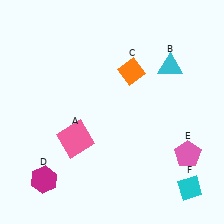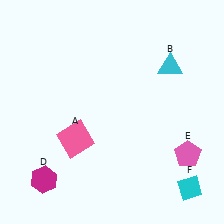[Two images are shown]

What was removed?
The orange diamond (C) was removed in Image 2.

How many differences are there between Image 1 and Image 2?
There is 1 difference between the two images.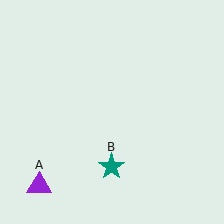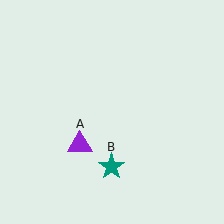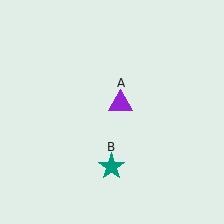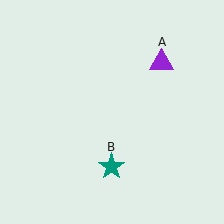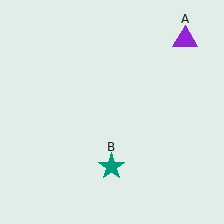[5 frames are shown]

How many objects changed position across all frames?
1 object changed position: purple triangle (object A).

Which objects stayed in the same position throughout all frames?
Teal star (object B) remained stationary.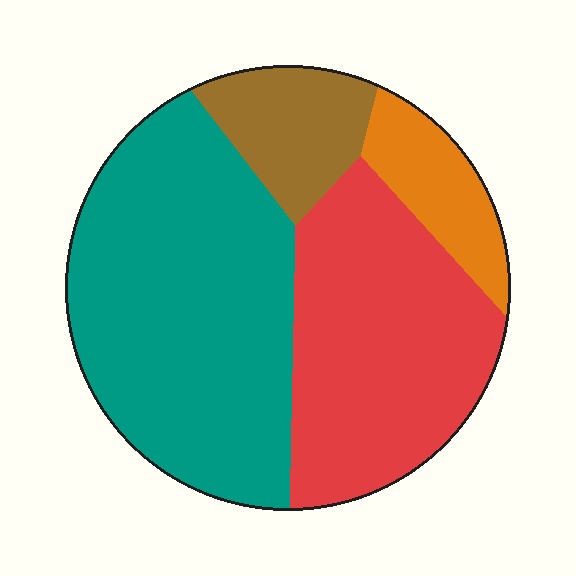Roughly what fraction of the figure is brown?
Brown covers 11% of the figure.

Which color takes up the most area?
Teal, at roughly 45%.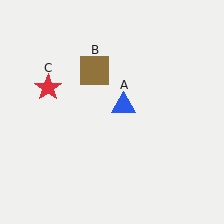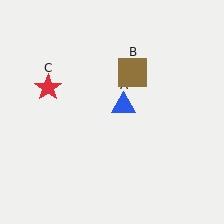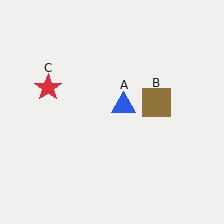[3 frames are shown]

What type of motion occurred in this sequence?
The brown square (object B) rotated clockwise around the center of the scene.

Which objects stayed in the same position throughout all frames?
Blue triangle (object A) and red star (object C) remained stationary.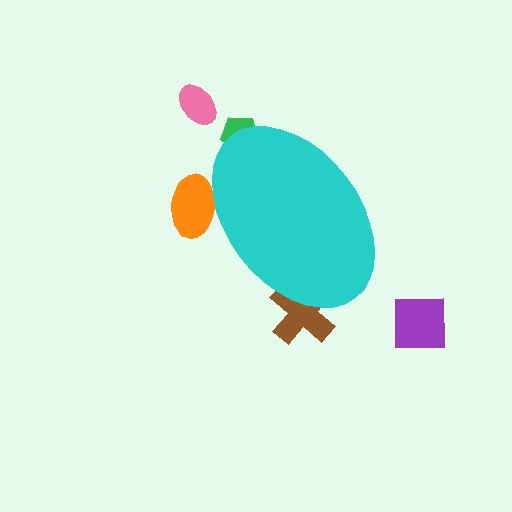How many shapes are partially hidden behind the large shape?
3 shapes are partially hidden.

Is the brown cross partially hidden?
Yes, the brown cross is partially hidden behind the cyan ellipse.